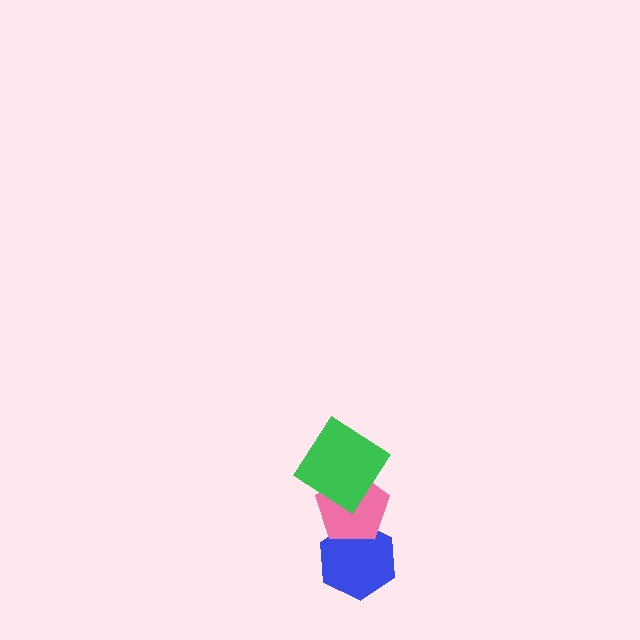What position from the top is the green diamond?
The green diamond is 1st from the top.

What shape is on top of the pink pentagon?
The green diamond is on top of the pink pentagon.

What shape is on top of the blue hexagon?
The pink pentagon is on top of the blue hexagon.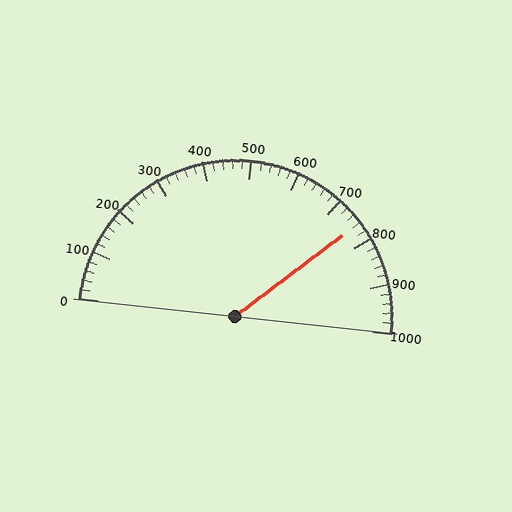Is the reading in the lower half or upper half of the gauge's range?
The reading is in the upper half of the range (0 to 1000).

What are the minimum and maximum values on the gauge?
The gauge ranges from 0 to 1000.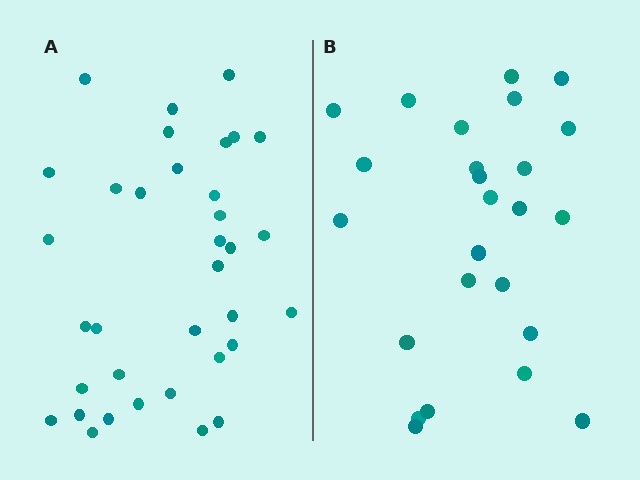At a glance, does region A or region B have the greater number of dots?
Region A (the left region) has more dots.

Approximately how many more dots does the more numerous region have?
Region A has roughly 10 or so more dots than region B.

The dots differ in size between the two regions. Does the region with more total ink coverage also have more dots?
No. Region B has more total ink coverage because its dots are larger, but region A actually contains more individual dots. Total area can be misleading — the number of items is what matters here.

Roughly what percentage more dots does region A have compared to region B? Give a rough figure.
About 40% more.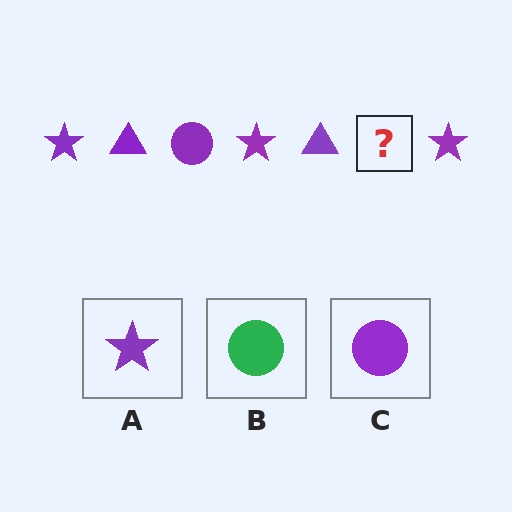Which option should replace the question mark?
Option C.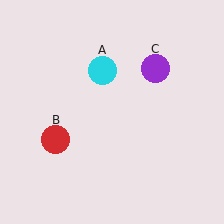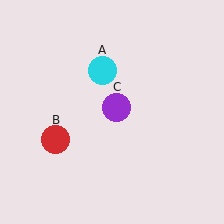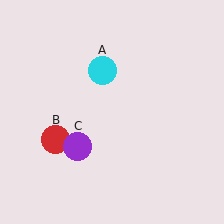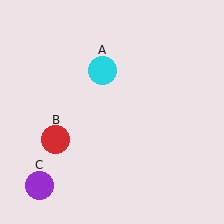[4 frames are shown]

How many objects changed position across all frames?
1 object changed position: purple circle (object C).